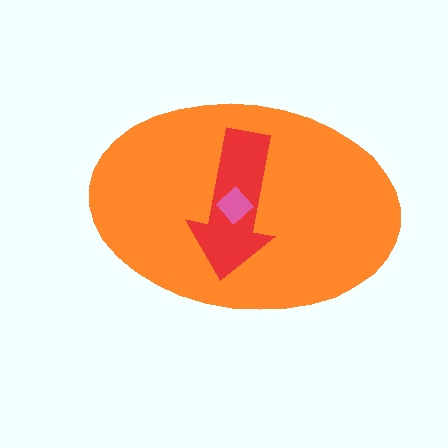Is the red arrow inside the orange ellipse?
Yes.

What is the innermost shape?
The pink diamond.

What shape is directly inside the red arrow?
The pink diamond.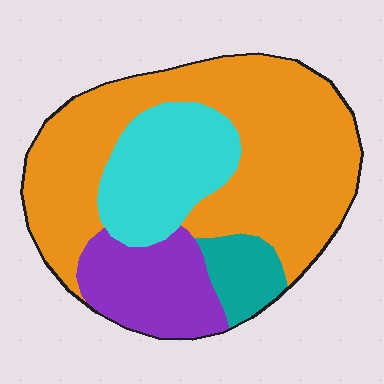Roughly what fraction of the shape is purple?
Purple takes up about one sixth (1/6) of the shape.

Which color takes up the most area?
Orange, at roughly 55%.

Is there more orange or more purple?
Orange.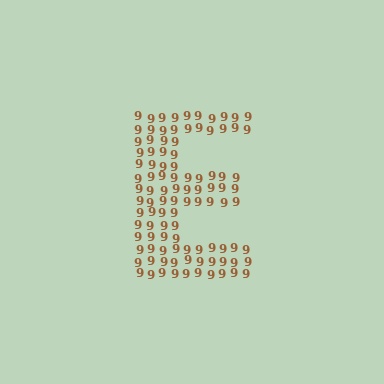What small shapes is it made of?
It is made of small digit 9's.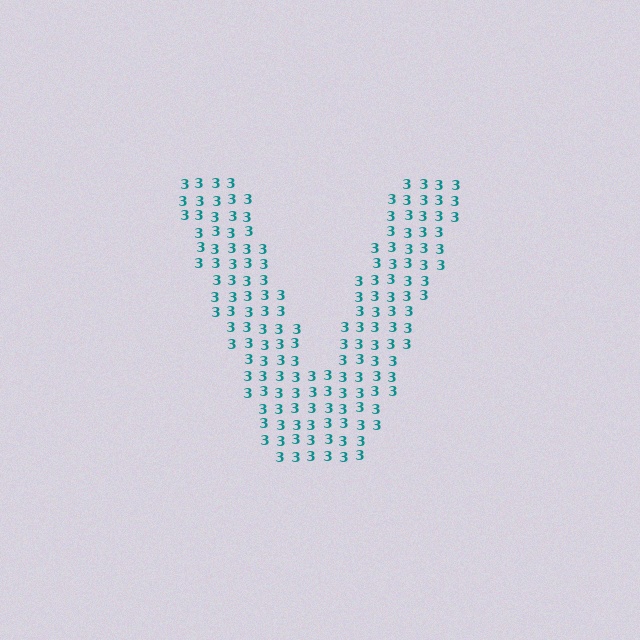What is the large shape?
The large shape is the letter V.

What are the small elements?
The small elements are digit 3's.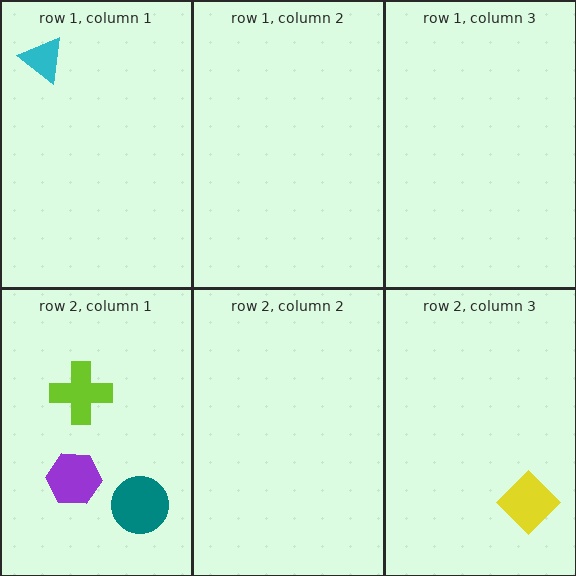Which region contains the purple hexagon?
The row 2, column 1 region.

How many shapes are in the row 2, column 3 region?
1.